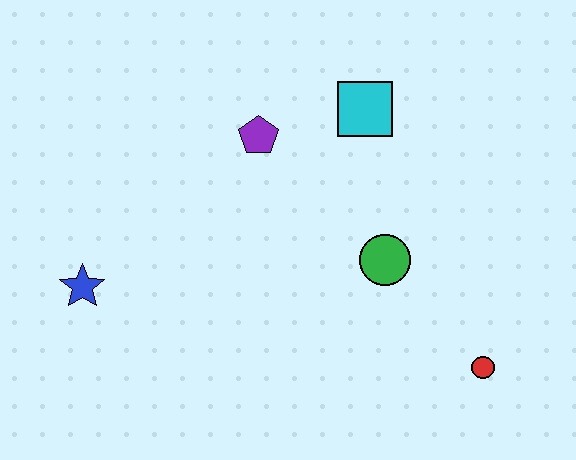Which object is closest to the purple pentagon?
The cyan square is closest to the purple pentagon.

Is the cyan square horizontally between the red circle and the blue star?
Yes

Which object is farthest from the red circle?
The blue star is farthest from the red circle.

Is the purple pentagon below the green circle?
No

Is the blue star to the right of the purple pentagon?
No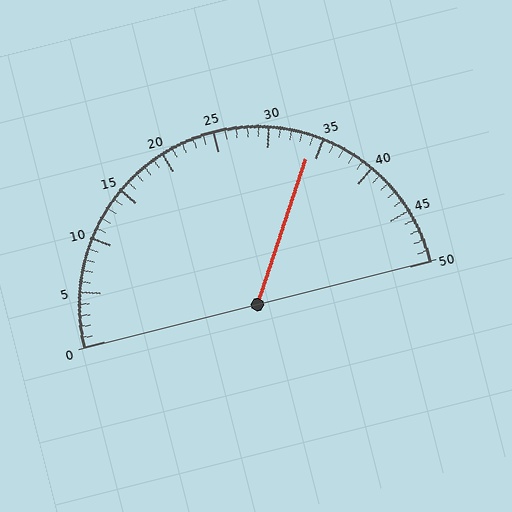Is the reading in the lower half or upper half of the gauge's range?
The reading is in the upper half of the range (0 to 50).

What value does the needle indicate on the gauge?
The needle indicates approximately 34.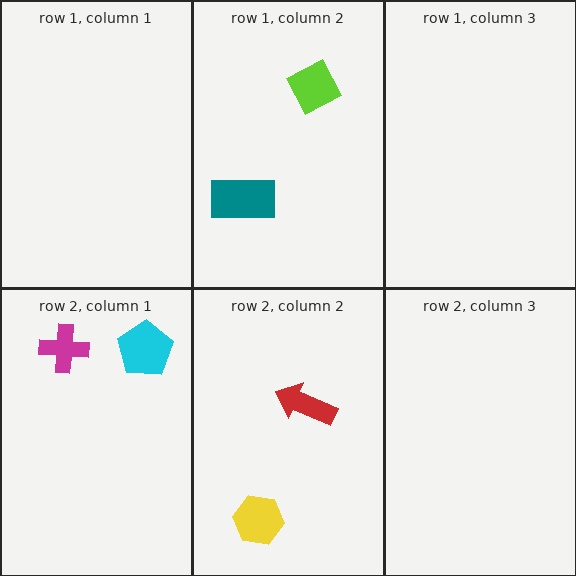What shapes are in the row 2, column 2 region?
The red arrow, the yellow hexagon.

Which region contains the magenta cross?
The row 2, column 1 region.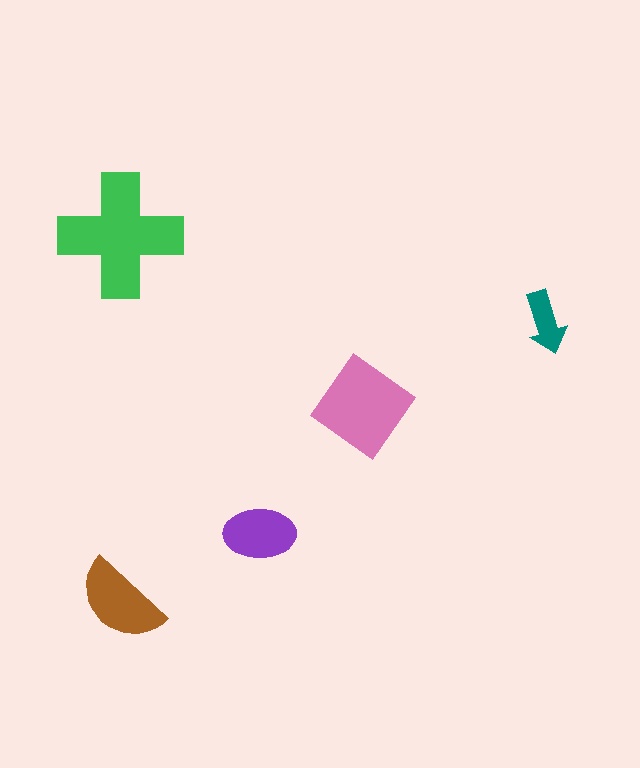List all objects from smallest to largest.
The teal arrow, the purple ellipse, the brown semicircle, the pink diamond, the green cross.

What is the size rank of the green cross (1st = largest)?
1st.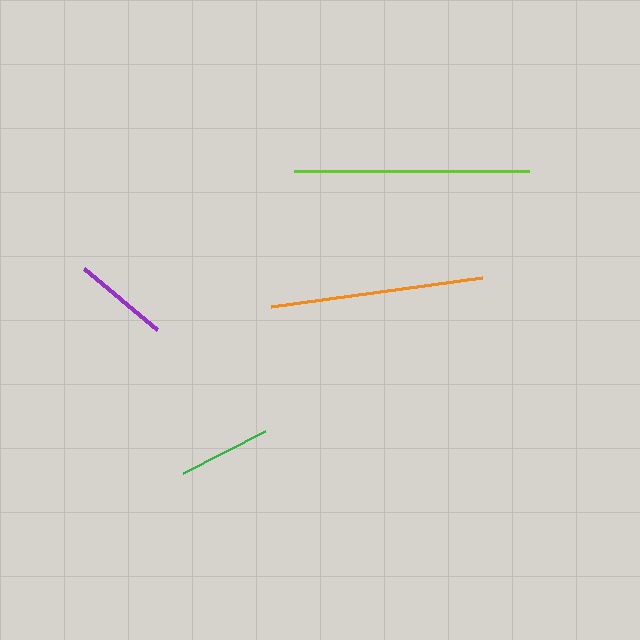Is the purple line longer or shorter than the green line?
The purple line is longer than the green line.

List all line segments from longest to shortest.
From longest to shortest: lime, orange, purple, green.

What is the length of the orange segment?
The orange segment is approximately 213 pixels long.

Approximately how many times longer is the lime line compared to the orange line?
The lime line is approximately 1.1 times the length of the orange line.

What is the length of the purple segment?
The purple segment is approximately 95 pixels long.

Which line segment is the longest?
The lime line is the longest at approximately 236 pixels.